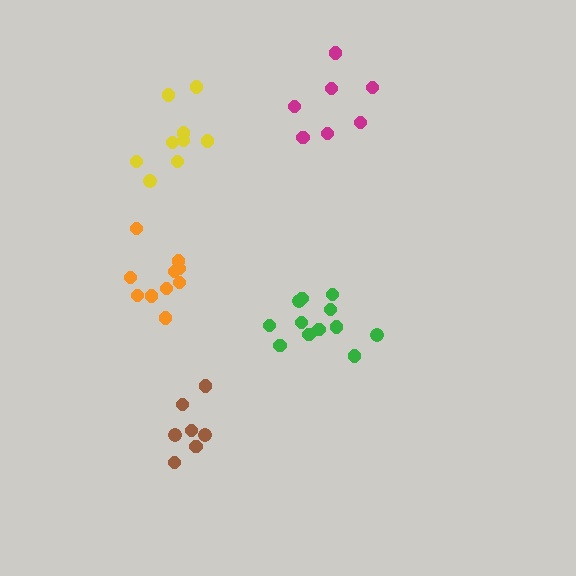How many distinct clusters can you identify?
There are 5 distinct clusters.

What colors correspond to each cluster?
The clusters are colored: green, magenta, yellow, orange, brown.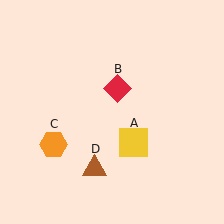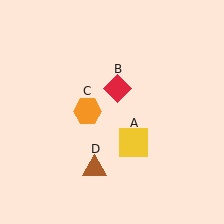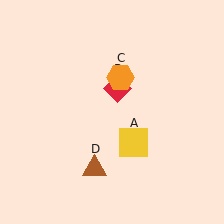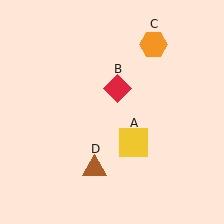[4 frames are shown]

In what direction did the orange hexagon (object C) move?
The orange hexagon (object C) moved up and to the right.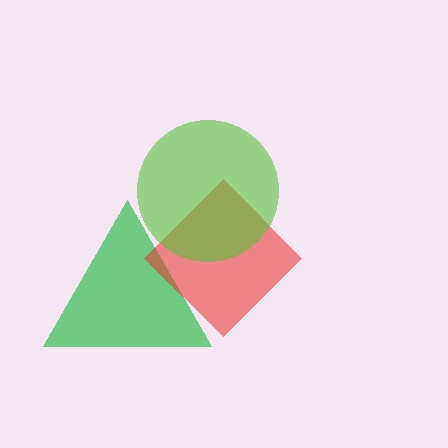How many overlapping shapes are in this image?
There are 3 overlapping shapes in the image.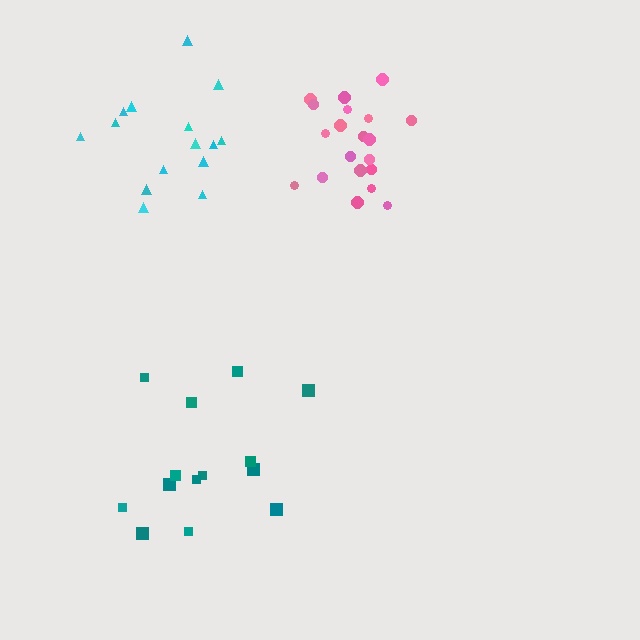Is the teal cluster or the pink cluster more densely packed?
Pink.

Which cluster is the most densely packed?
Pink.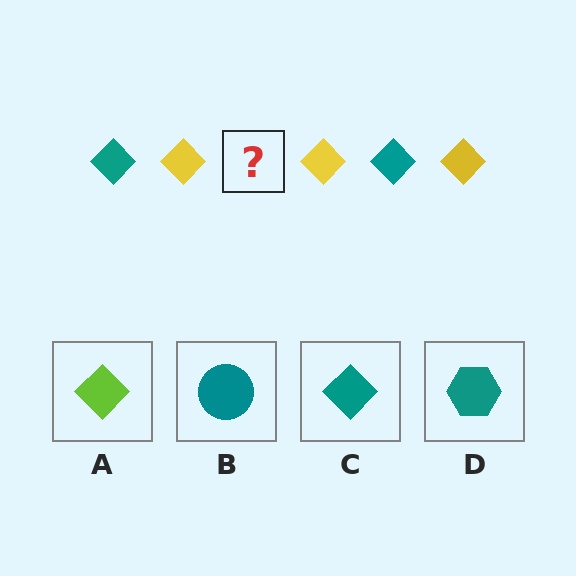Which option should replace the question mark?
Option C.